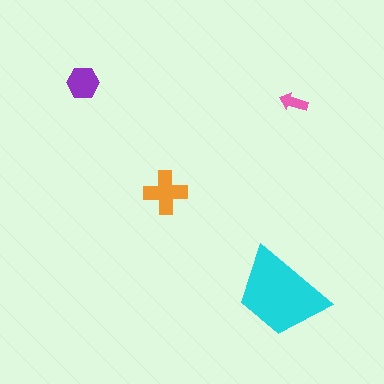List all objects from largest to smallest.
The cyan trapezoid, the orange cross, the purple hexagon, the pink arrow.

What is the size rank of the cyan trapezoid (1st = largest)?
1st.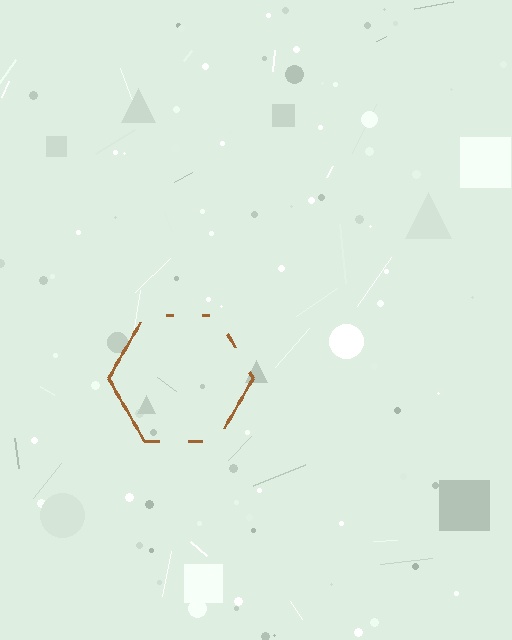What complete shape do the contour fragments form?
The contour fragments form a hexagon.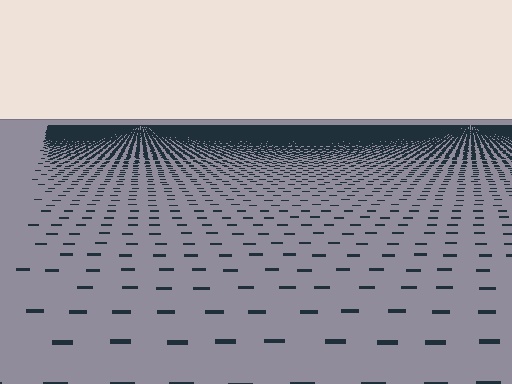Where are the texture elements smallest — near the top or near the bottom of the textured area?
Near the top.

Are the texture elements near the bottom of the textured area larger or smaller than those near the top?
Larger. Near the bottom, elements are closer to the viewer and appear at a bigger on-screen size.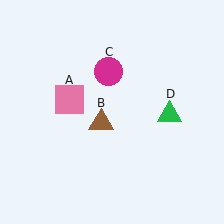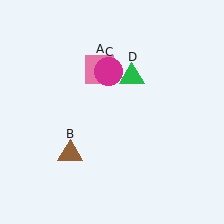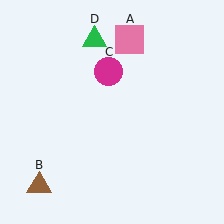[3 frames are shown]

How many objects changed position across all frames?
3 objects changed position: pink square (object A), brown triangle (object B), green triangle (object D).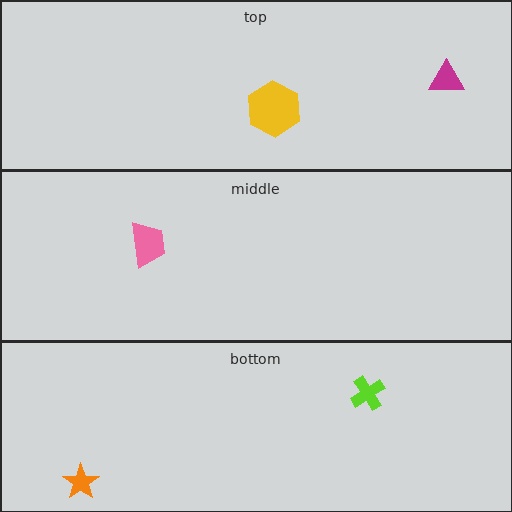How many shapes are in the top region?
2.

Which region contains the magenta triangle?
The top region.